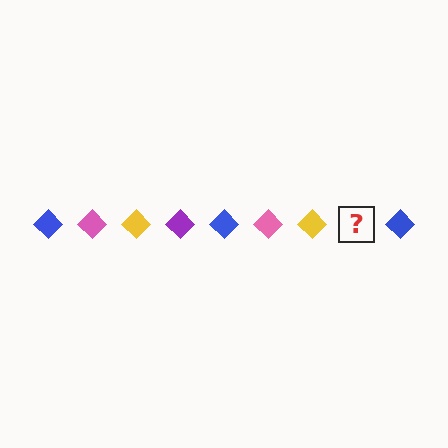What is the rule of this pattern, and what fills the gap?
The rule is that the pattern cycles through blue, pink, yellow, purple diamonds. The gap should be filled with a purple diamond.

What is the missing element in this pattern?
The missing element is a purple diamond.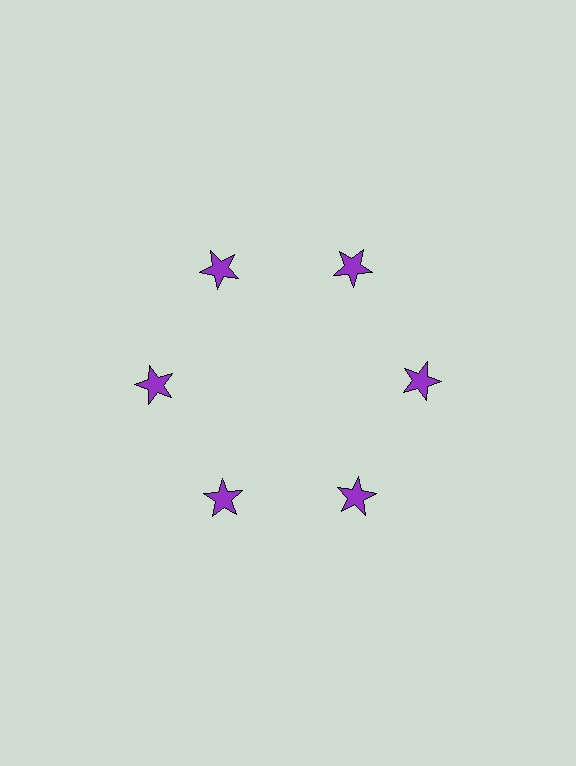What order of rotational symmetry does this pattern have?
This pattern has 6-fold rotational symmetry.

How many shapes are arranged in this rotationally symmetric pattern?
There are 6 shapes, arranged in 6 groups of 1.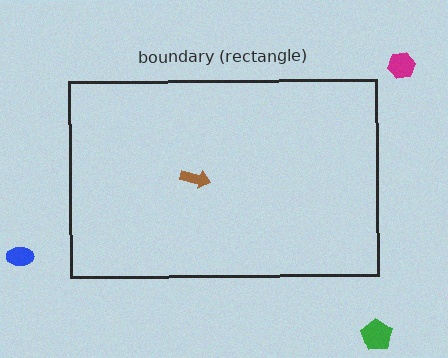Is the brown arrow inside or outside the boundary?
Inside.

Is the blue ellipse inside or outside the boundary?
Outside.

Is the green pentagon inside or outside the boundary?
Outside.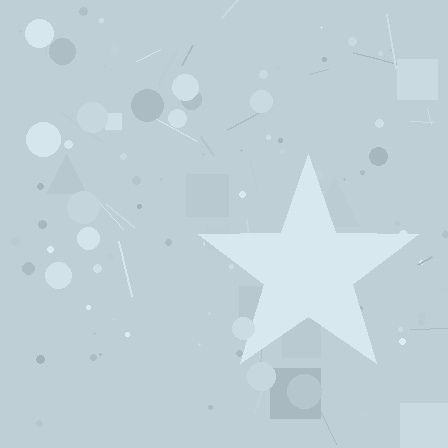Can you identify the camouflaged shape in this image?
The camouflaged shape is a star.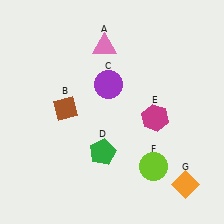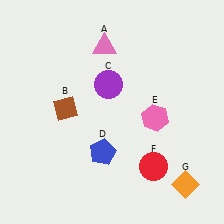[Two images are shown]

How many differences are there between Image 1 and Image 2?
There are 3 differences between the two images.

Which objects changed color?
D changed from green to blue. E changed from magenta to pink. F changed from lime to red.